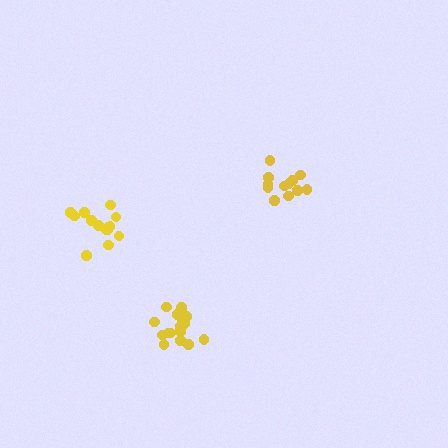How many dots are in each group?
Group 1: 12 dots, Group 2: 14 dots, Group 3: 17 dots (43 total).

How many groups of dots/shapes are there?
There are 3 groups.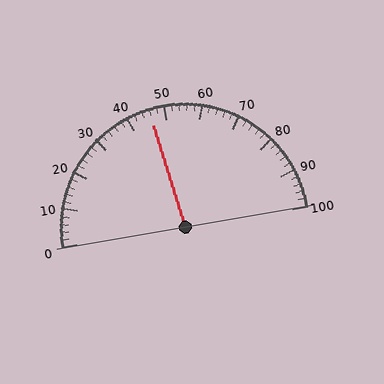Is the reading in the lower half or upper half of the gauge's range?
The reading is in the lower half of the range (0 to 100).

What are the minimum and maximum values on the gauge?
The gauge ranges from 0 to 100.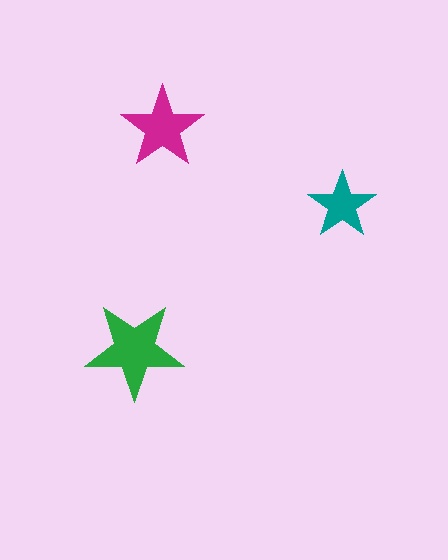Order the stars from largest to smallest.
the green one, the magenta one, the teal one.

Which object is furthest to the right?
The teal star is rightmost.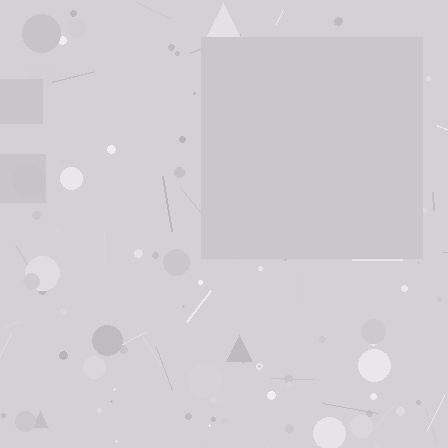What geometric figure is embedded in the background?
A square is embedded in the background.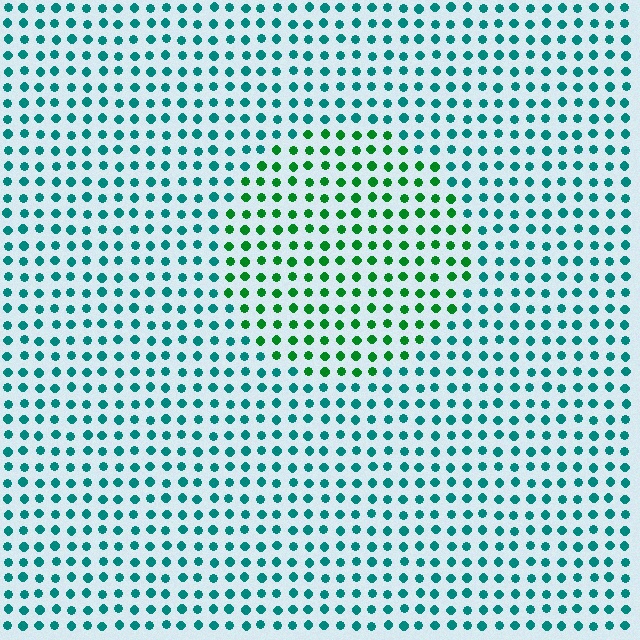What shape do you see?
I see a circle.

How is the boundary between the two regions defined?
The boundary is defined purely by a slight shift in hue (about 42 degrees). Spacing, size, and orientation are identical on both sides.